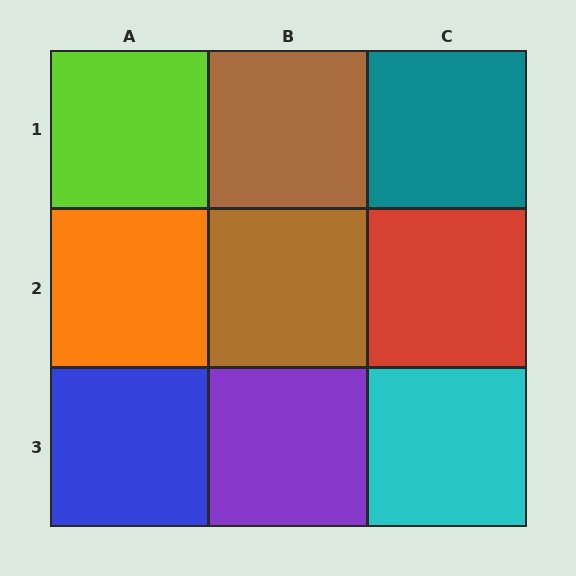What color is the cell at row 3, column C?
Cyan.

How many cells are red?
1 cell is red.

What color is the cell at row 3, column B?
Purple.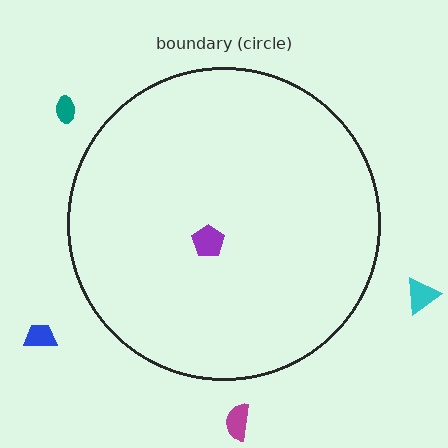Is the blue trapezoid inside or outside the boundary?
Outside.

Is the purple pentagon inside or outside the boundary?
Inside.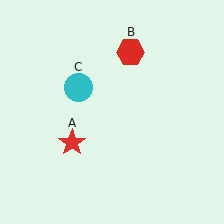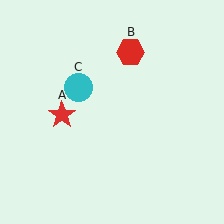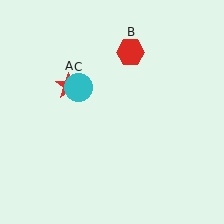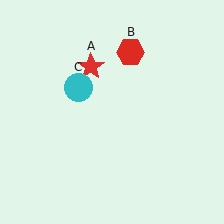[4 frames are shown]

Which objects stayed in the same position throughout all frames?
Red hexagon (object B) and cyan circle (object C) remained stationary.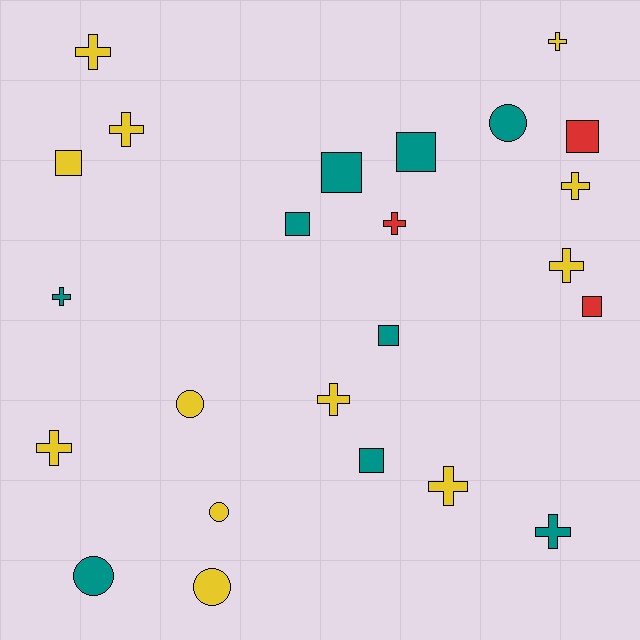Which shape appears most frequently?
Cross, with 11 objects.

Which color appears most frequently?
Yellow, with 12 objects.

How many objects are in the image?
There are 24 objects.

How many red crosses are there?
There is 1 red cross.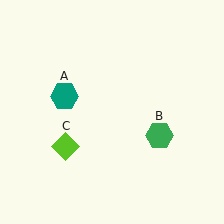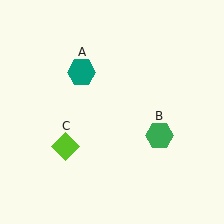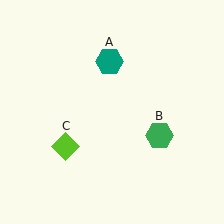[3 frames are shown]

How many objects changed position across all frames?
1 object changed position: teal hexagon (object A).